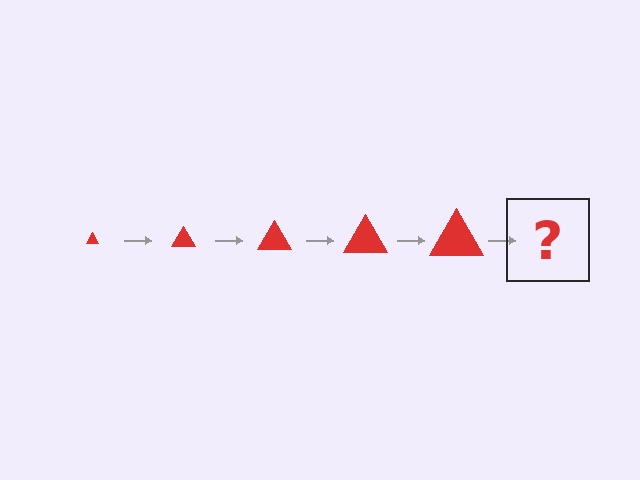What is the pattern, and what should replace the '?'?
The pattern is that the triangle gets progressively larger each step. The '?' should be a red triangle, larger than the previous one.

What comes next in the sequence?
The next element should be a red triangle, larger than the previous one.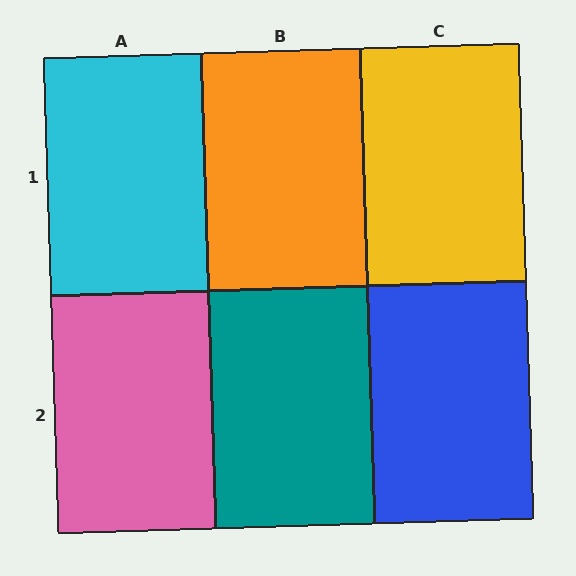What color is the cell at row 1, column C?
Yellow.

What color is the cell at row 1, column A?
Cyan.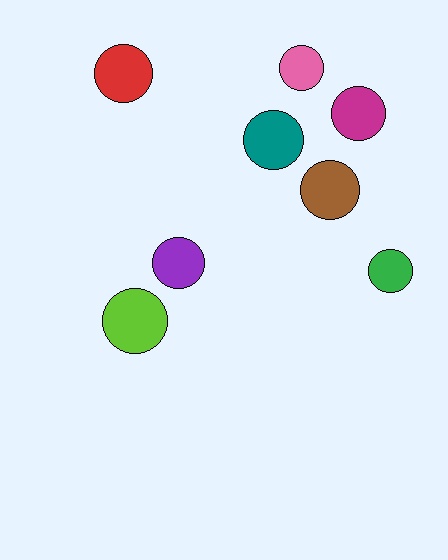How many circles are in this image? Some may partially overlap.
There are 8 circles.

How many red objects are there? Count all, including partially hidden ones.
There is 1 red object.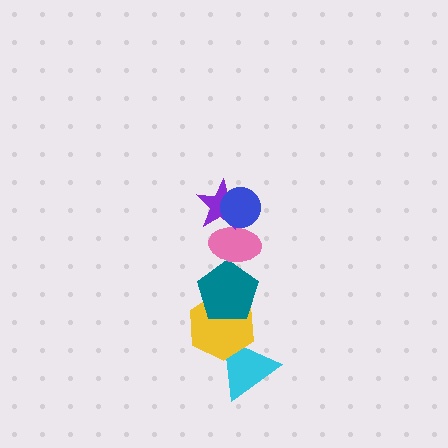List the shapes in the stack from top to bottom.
From top to bottom: the blue circle, the purple star, the pink ellipse, the teal pentagon, the yellow hexagon, the cyan triangle.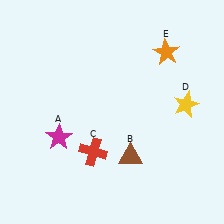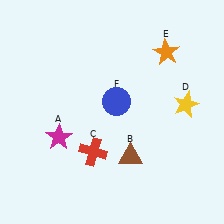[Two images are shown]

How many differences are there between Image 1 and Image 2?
There is 1 difference between the two images.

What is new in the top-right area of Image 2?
A blue circle (F) was added in the top-right area of Image 2.